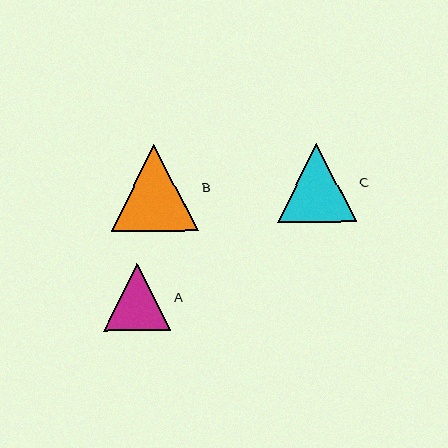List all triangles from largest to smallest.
From largest to smallest: B, C, A.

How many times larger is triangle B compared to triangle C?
Triangle B is approximately 1.1 times the size of triangle C.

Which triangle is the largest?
Triangle B is the largest with a size of approximately 88 pixels.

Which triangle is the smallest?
Triangle A is the smallest with a size of approximately 67 pixels.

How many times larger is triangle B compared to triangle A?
Triangle B is approximately 1.3 times the size of triangle A.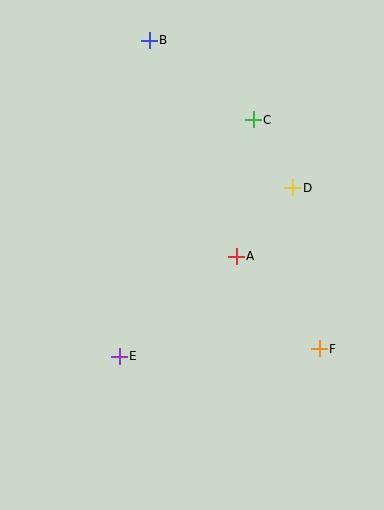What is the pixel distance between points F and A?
The distance between F and A is 125 pixels.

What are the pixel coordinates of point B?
Point B is at (149, 40).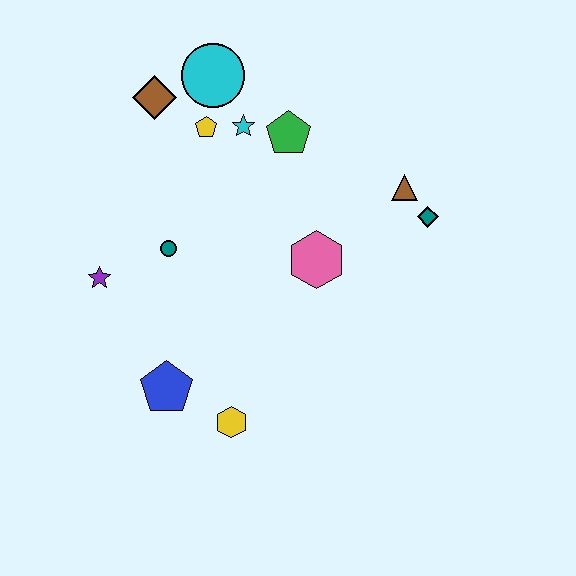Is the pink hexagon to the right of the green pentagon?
Yes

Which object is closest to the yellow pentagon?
The cyan star is closest to the yellow pentagon.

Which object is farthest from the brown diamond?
The yellow hexagon is farthest from the brown diamond.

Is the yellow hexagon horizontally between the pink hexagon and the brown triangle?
No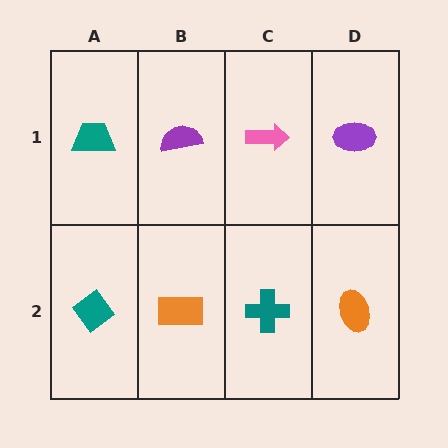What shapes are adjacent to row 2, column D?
A purple ellipse (row 1, column D), a teal cross (row 2, column C).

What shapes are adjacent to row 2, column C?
A pink arrow (row 1, column C), an orange rectangle (row 2, column B), an orange ellipse (row 2, column D).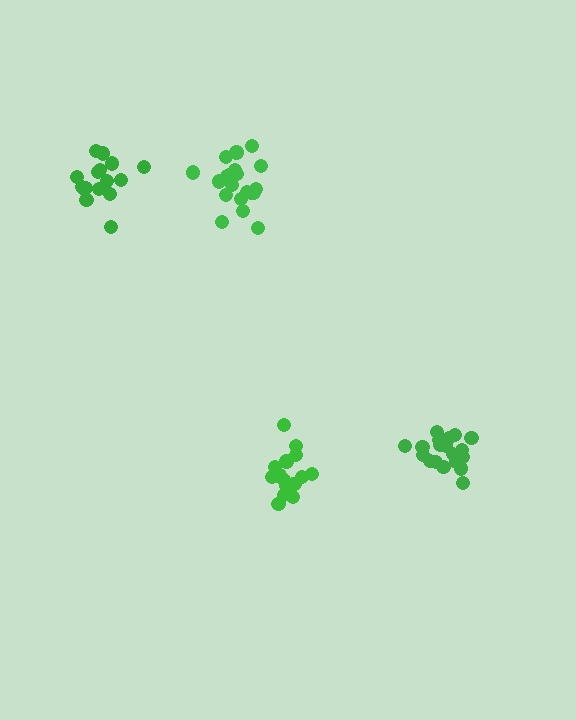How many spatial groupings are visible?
There are 4 spatial groupings.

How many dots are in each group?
Group 1: 17 dots, Group 2: 16 dots, Group 3: 20 dots, Group 4: 20 dots (73 total).